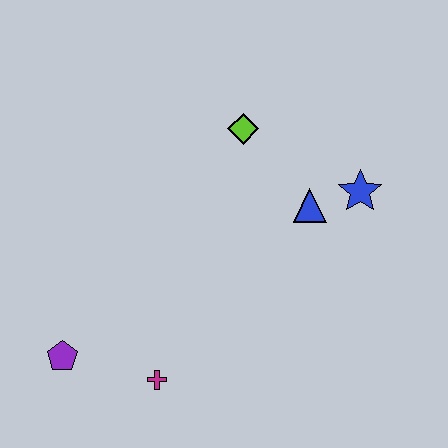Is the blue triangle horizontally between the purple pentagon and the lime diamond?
No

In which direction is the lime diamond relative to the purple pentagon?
The lime diamond is above the purple pentagon.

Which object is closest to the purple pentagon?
The magenta cross is closest to the purple pentagon.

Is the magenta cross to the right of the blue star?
No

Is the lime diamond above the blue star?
Yes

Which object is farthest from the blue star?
The purple pentagon is farthest from the blue star.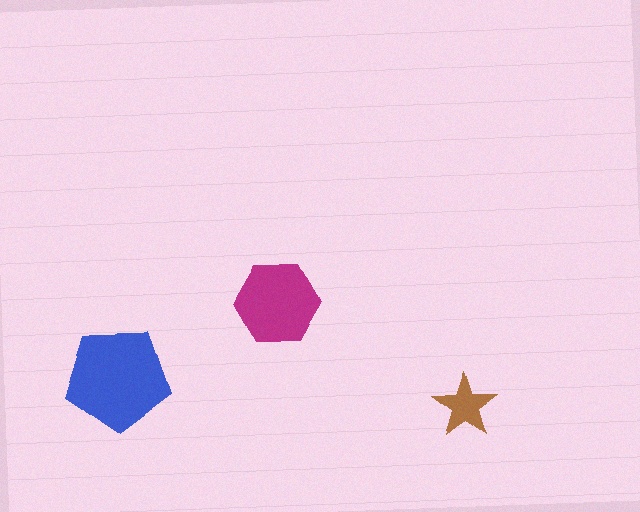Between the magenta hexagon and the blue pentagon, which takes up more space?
The blue pentagon.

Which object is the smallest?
The brown star.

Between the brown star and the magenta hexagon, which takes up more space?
The magenta hexagon.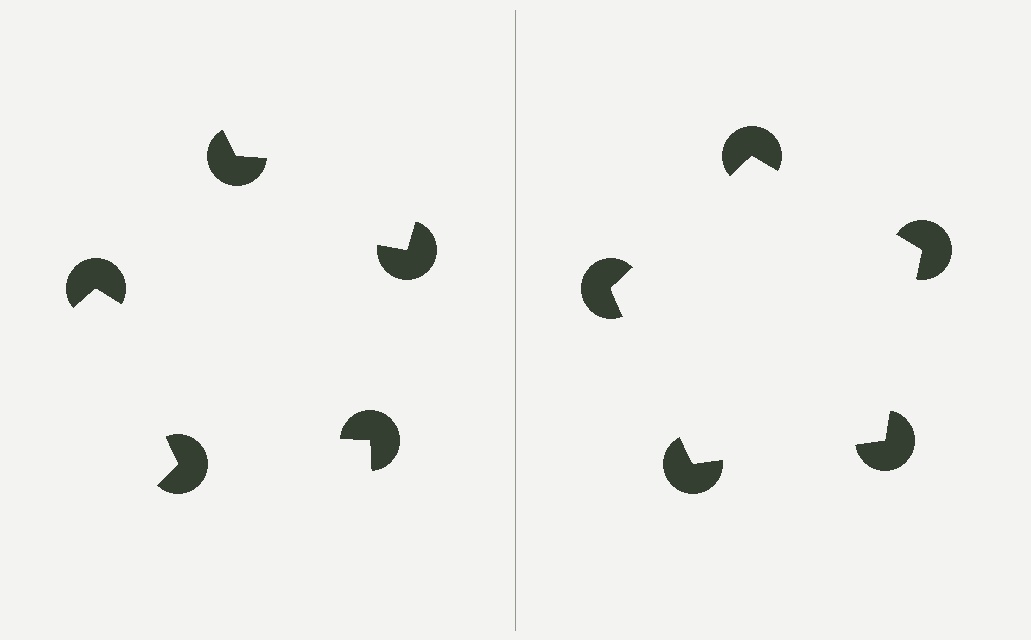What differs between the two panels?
The pac-man discs are positioned identically on both sides; only the wedge orientations differ. On the right they align to a pentagon; on the left they are misaligned.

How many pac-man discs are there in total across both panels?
10 — 5 on each side.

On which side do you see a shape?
An illusory pentagon appears on the right side. On the left side the wedge cuts are rotated, so no coherent shape forms.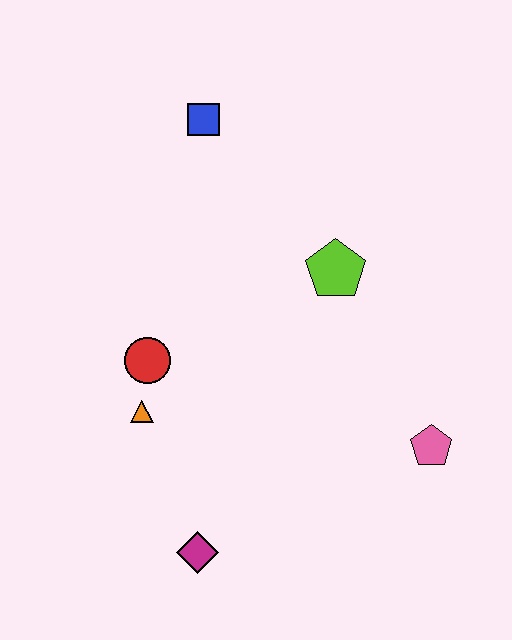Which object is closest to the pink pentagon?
The lime pentagon is closest to the pink pentagon.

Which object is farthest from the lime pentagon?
The magenta diamond is farthest from the lime pentagon.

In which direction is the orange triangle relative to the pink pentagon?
The orange triangle is to the left of the pink pentagon.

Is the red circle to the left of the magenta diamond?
Yes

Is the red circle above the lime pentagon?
No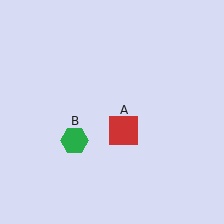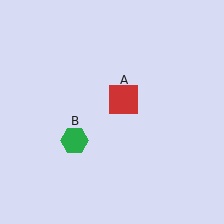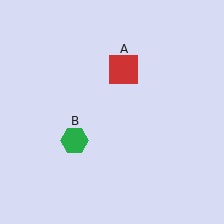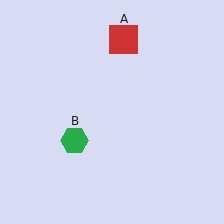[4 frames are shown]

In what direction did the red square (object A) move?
The red square (object A) moved up.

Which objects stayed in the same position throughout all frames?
Green hexagon (object B) remained stationary.